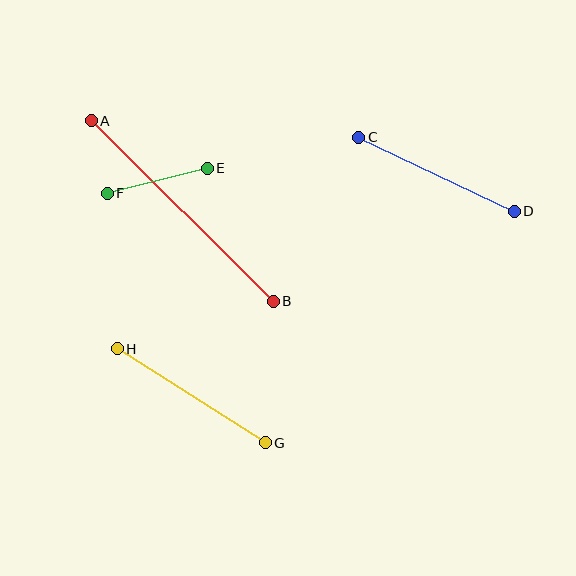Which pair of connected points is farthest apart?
Points A and B are farthest apart.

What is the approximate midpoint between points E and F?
The midpoint is at approximately (157, 181) pixels.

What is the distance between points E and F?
The distance is approximately 103 pixels.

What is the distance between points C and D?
The distance is approximately 172 pixels.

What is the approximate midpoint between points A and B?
The midpoint is at approximately (182, 211) pixels.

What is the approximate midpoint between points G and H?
The midpoint is at approximately (191, 396) pixels.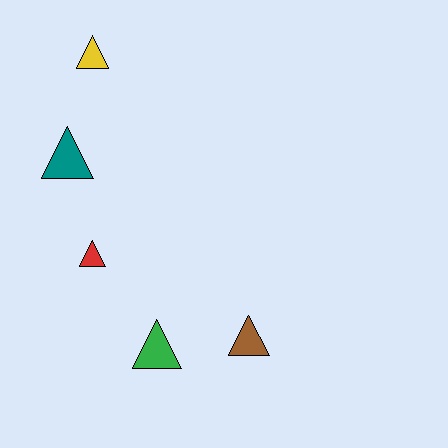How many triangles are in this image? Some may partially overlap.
There are 5 triangles.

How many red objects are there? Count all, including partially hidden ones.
There is 1 red object.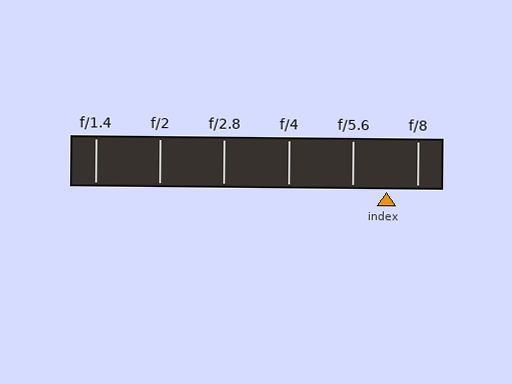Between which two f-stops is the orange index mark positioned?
The index mark is between f/5.6 and f/8.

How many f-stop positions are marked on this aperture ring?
There are 6 f-stop positions marked.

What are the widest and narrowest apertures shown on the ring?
The widest aperture shown is f/1.4 and the narrowest is f/8.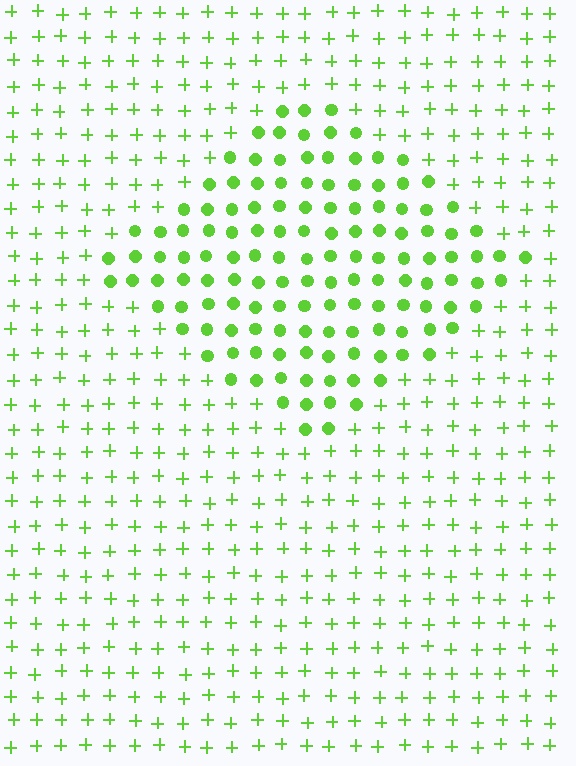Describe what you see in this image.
The image is filled with small lime elements arranged in a uniform grid. A diamond-shaped region contains circles, while the surrounding area contains plus signs. The boundary is defined purely by the change in element shape.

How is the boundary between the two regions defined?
The boundary is defined by a change in element shape: circles inside vs. plus signs outside. All elements share the same color and spacing.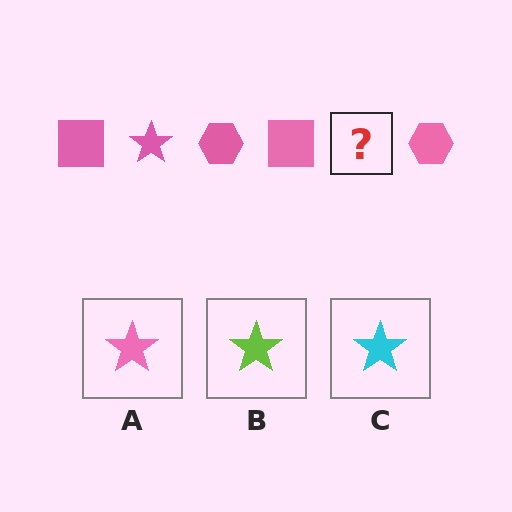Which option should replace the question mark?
Option A.